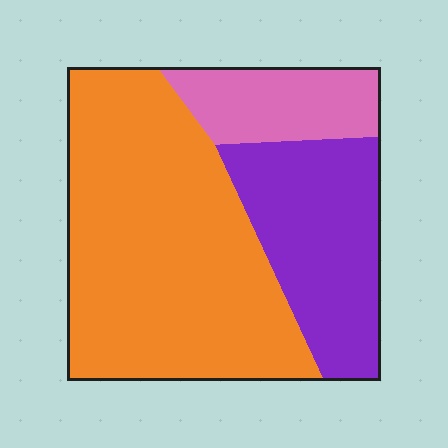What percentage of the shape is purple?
Purple takes up between a sixth and a third of the shape.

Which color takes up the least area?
Pink, at roughly 15%.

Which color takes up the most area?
Orange, at roughly 60%.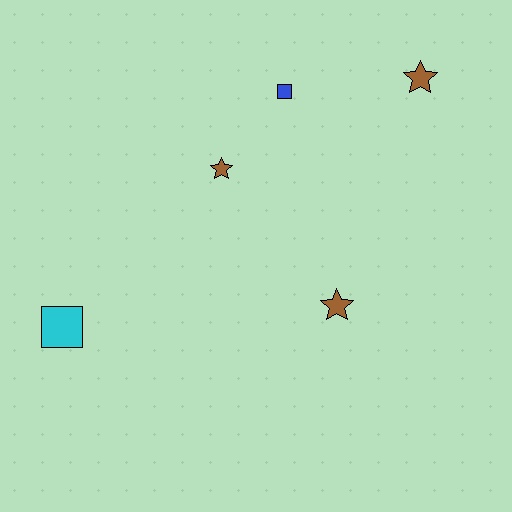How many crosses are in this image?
There are no crosses.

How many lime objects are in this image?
There are no lime objects.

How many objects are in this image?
There are 5 objects.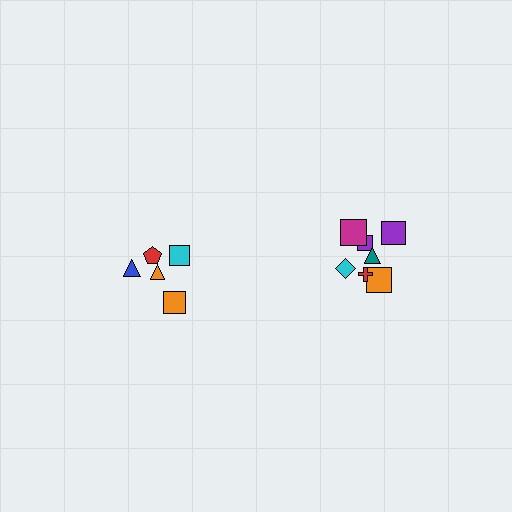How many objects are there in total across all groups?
There are 12 objects.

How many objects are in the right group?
There are 7 objects.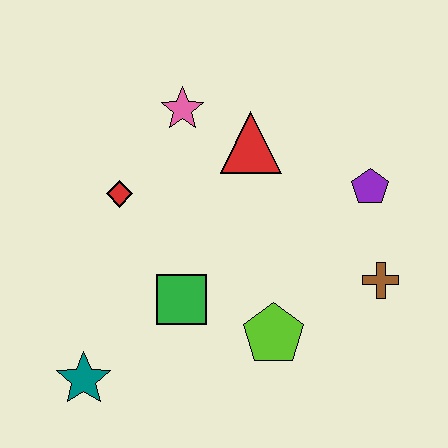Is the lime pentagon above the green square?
No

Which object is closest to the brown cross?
The purple pentagon is closest to the brown cross.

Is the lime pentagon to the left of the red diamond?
No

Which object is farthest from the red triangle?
The teal star is farthest from the red triangle.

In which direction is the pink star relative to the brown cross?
The pink star is to the left of the brown cross.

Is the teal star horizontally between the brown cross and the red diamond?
No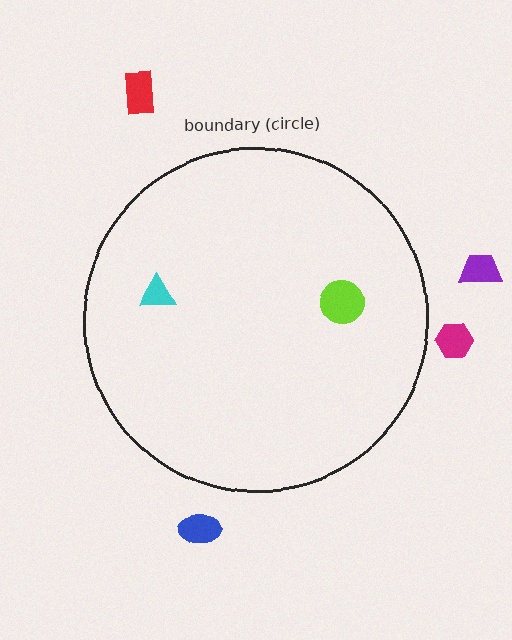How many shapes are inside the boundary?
2 inside, 4 outside.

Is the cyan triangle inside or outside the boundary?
Inside.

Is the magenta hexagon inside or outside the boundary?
Outside.